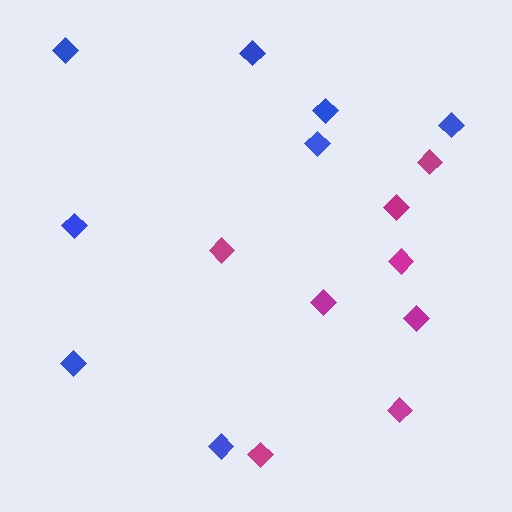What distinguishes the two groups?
There are 2 groups: one group of blue diamonds (8) and one group of magenta diamonds (8).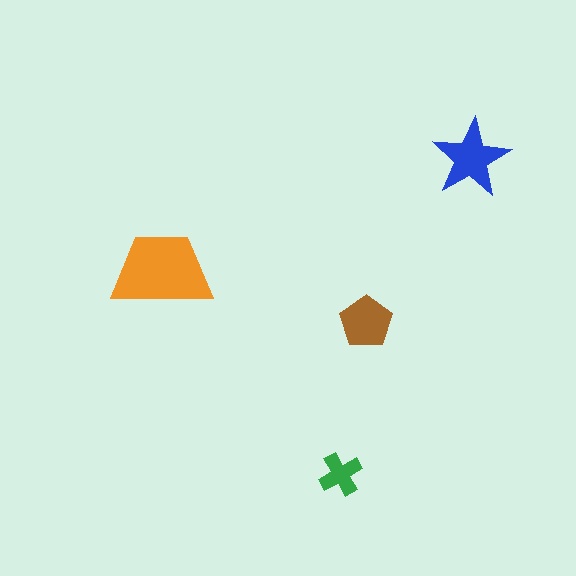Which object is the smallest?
The green cross.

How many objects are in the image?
There are 4 objects in the image.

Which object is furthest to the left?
The orange trapezoid is leftmost.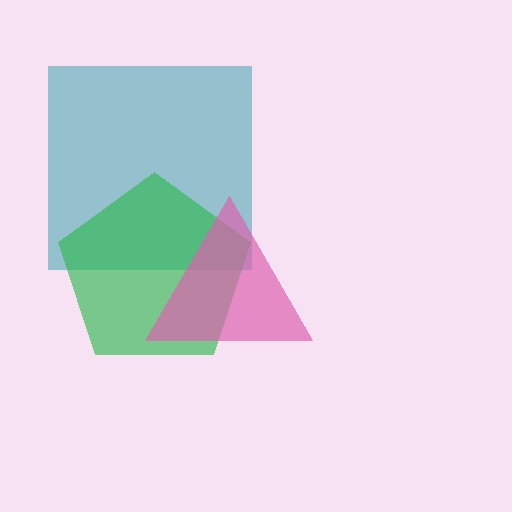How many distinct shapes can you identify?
There are 3 distinct shapes: a teal square, a green pentagon, a pink triangle.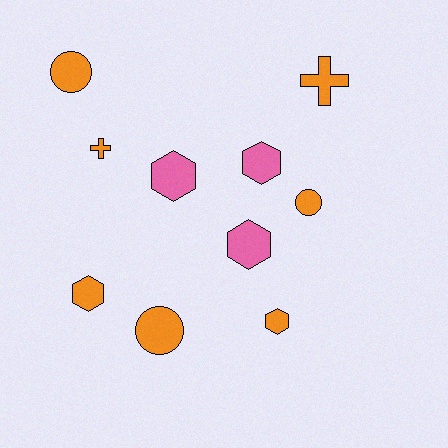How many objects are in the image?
There are 10 objects.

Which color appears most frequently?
Orange, with 7 objects.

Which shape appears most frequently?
Hexagon, with 5 objects.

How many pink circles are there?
There are no pink circles.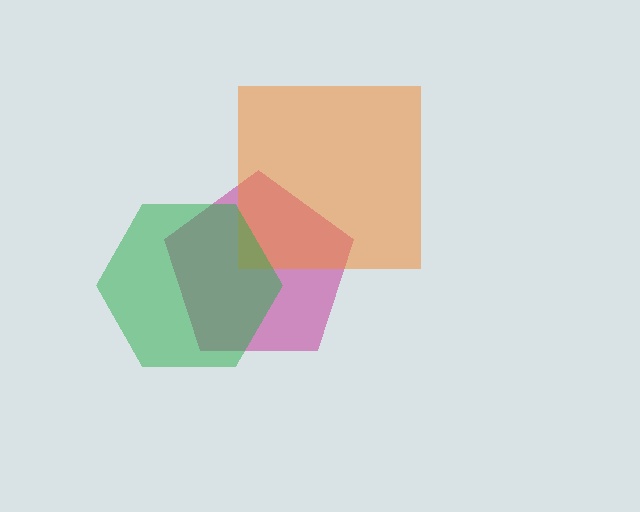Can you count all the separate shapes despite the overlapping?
Yes, there are 3 separate shapes.